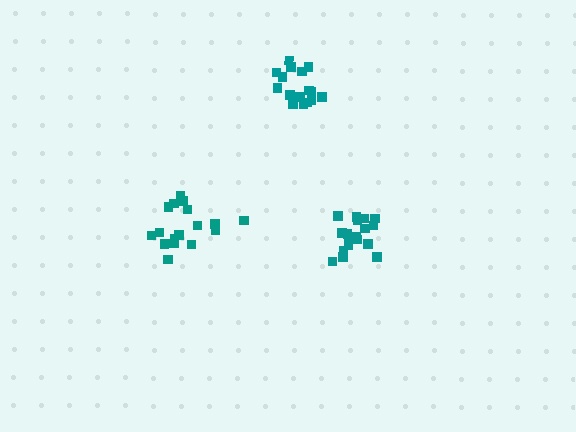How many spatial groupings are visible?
There are 3 spatial groupings.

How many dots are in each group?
Group 1: 17 dots, Group 2: 16 dots, Group 3: 19 dots (52 total).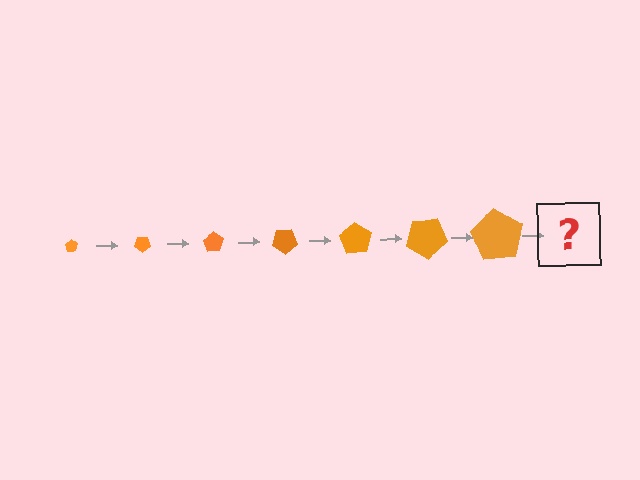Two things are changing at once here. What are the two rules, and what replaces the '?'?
The two rules are that the pentagon grows larger each step and it rotates 35 degrees each step. The '?' should be a pentagon, larger than the previous one and rotated 245 degrees from the start.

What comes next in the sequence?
The next element should be a pentagon, larger than the previous one and rotated 245 degrees from the start.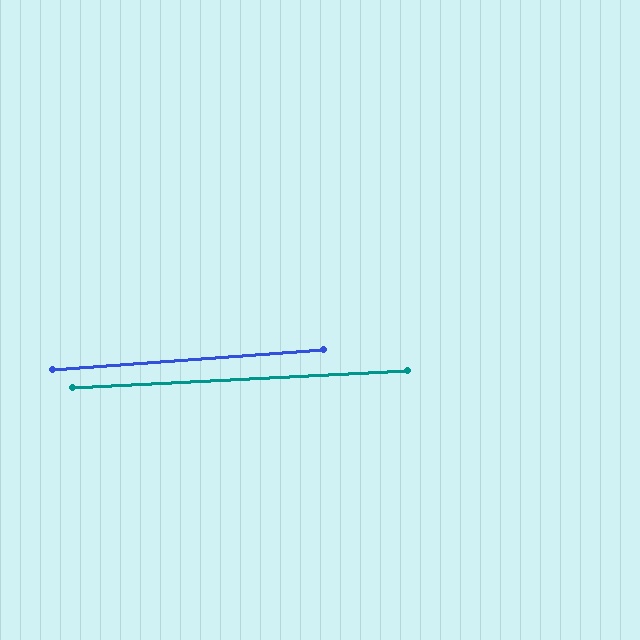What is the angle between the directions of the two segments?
Approximately 1 degree.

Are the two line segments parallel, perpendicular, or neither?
Parallel — their directions differ by only 1.3°.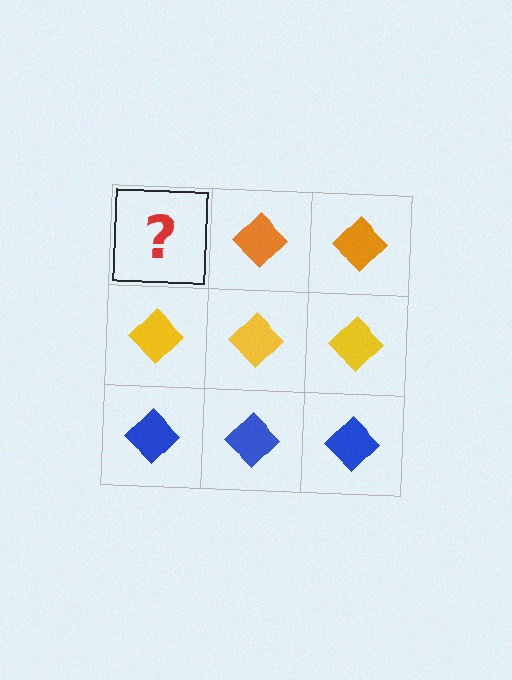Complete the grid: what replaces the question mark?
The question mark should be replaced with an orange diamond.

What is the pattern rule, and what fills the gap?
The rule is that each row has a consistent color. The gap should be filled with an orange diamond.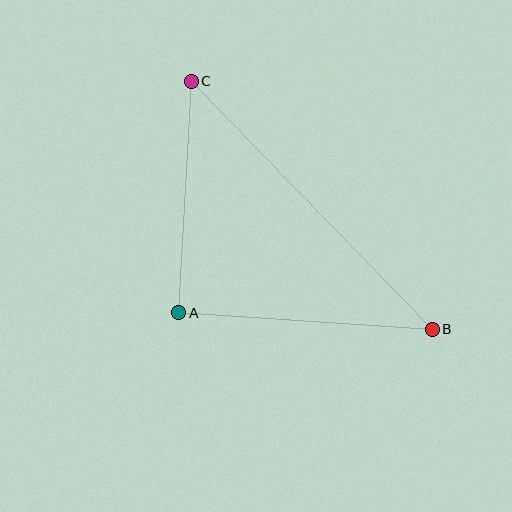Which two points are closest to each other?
Points A and C are closest to each other.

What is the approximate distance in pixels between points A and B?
The distance between A and B is approximately 254 pixels.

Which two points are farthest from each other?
Points B and C are farthest from each other.